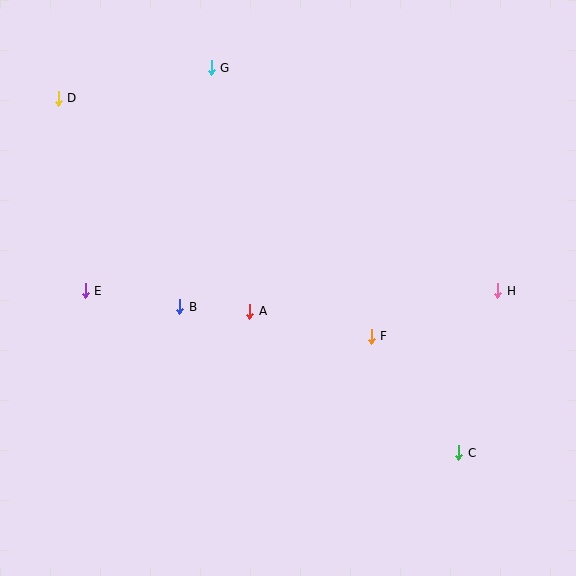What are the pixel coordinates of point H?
Point H is at (498, 291).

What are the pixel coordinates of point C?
Point C is at (459, 453).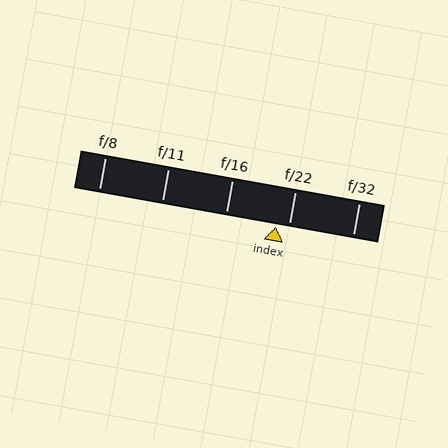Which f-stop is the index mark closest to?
The index mark is closest to f/22.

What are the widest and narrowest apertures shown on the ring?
The widest aperture shown is f/8 and the narrowest is f/32.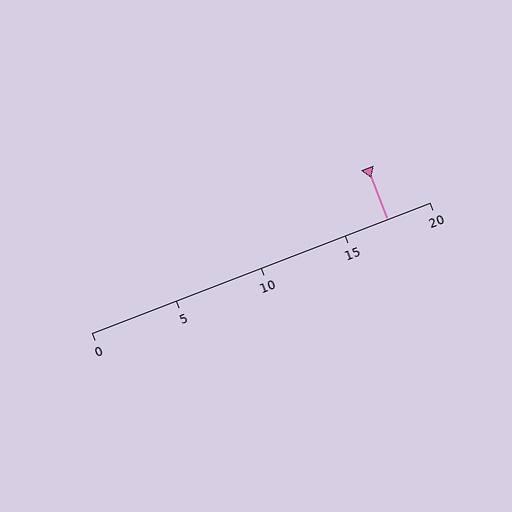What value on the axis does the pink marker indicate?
The marker indicates approximately 17.5.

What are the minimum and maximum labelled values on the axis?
The axis runs from 0 to 20.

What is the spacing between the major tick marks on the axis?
The major ticks are spaced 5 apart.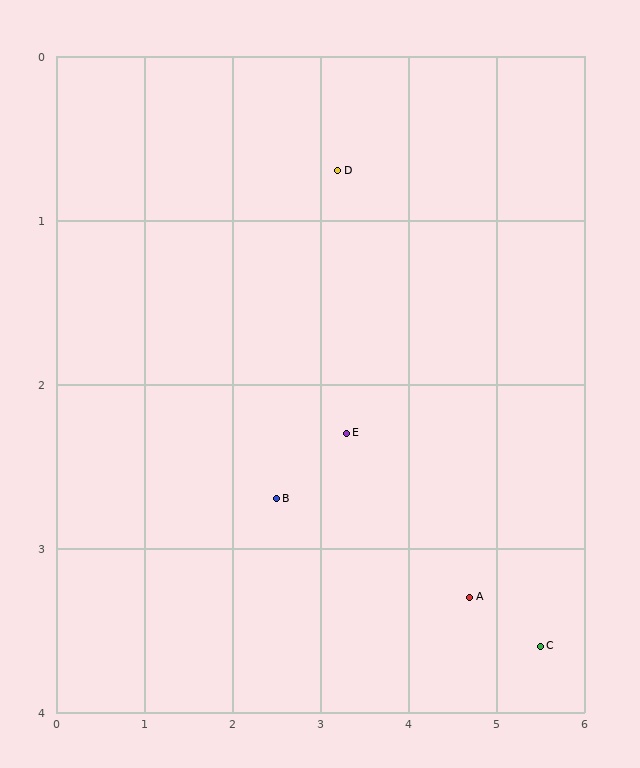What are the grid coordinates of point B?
Point B is at approximately (2.5, 2.7).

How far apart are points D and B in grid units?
Points D and B are about 2.1 grid units apart.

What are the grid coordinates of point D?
Point D is at approximately (3.2, 0.7).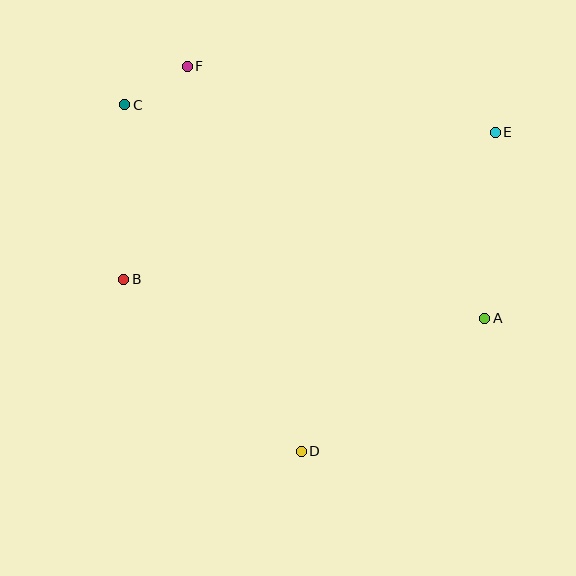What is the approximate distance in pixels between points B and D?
The distance between B and D is approximately 247 pixels.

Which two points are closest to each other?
Points C and F are closest to each other.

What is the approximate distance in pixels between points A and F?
The distance between A and F is approximately 390 pixels.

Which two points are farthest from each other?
Points A and C are farthest from each other.